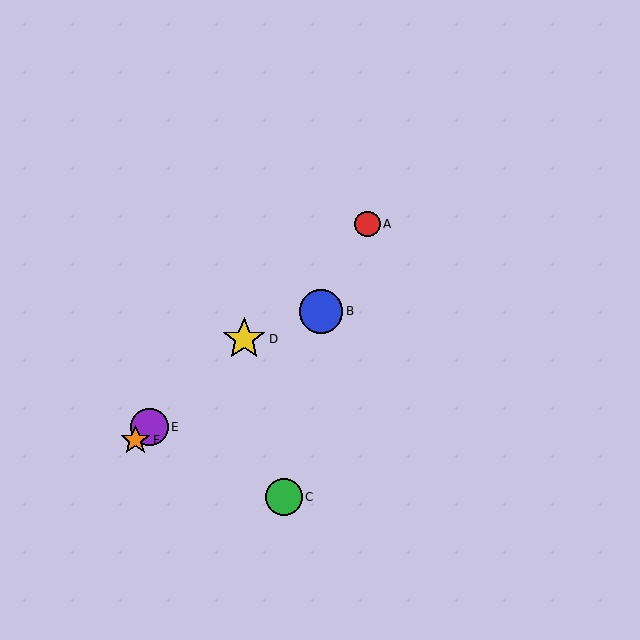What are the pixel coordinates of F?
Object F is at (135, 440).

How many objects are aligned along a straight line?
4 objects (A, D, E, F) are aligned along a straight line.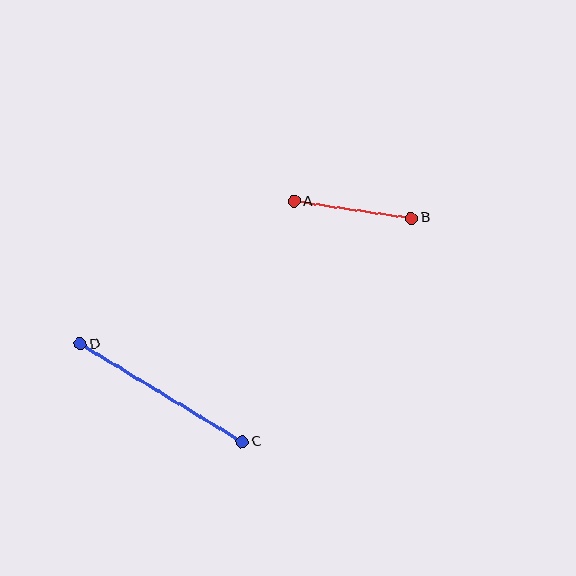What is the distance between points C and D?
The distance is approximately 189 pixels.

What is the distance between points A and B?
The distance is approximately 119 pixels.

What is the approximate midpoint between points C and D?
The midpoint is at approximately (161, 393) pixels.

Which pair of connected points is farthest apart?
Points C and D are farthest apart.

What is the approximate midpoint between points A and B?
The midpoint is at approximately (353, 210) pixels.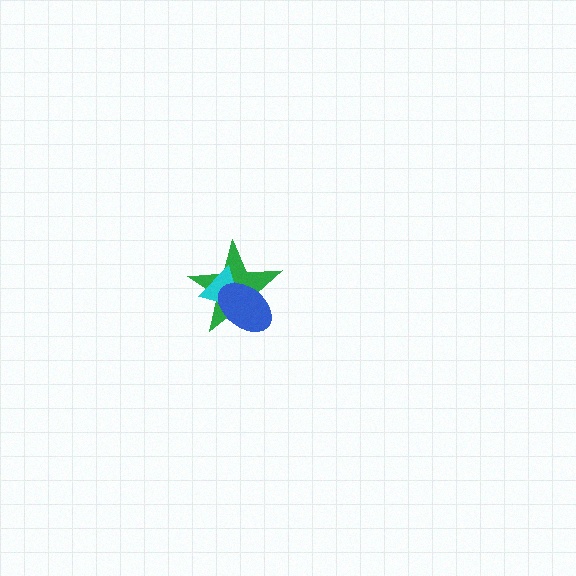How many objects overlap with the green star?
2 objects overlap with the green star.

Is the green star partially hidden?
Yes, it is partially covered by another shape.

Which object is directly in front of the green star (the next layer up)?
The cyan triangle is directly in front of the green star.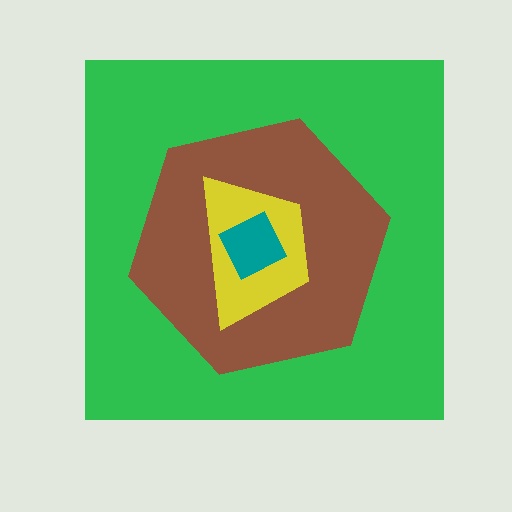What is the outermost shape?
The green square.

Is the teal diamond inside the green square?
Yes.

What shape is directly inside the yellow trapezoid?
The teal diamond.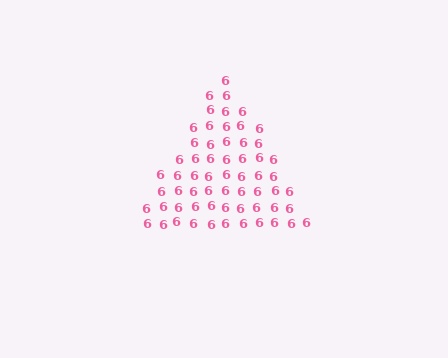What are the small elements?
The small elements are digit 6's.